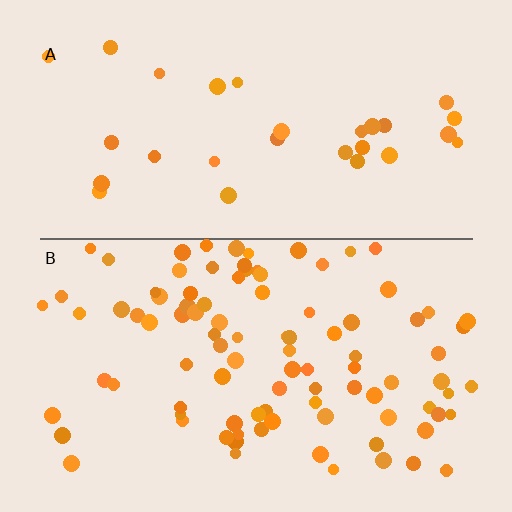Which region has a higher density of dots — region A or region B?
B (the bottom).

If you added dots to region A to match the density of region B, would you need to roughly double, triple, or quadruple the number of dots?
Approximately triple.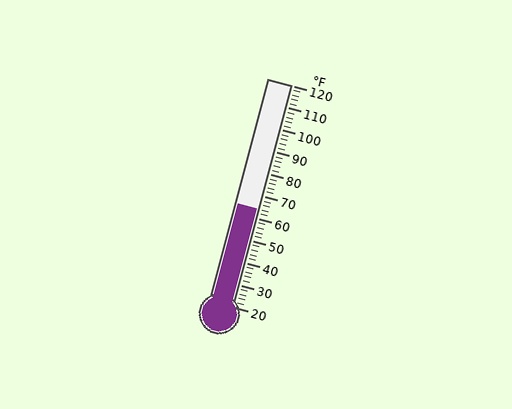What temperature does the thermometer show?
The thermometer shows approximately 64°F.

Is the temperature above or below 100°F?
The temperature is below 100°F.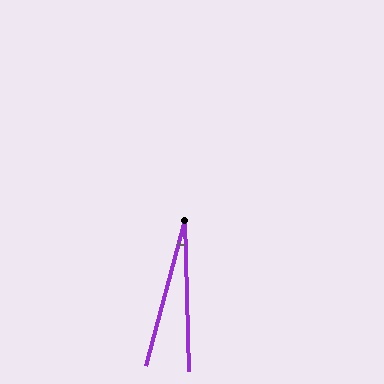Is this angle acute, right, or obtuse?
It is acute.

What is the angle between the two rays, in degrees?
Approximately 17 degrees.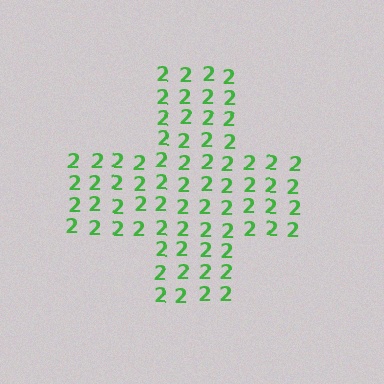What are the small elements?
The small elements are digit 2's.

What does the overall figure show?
The overall figure shows a cross.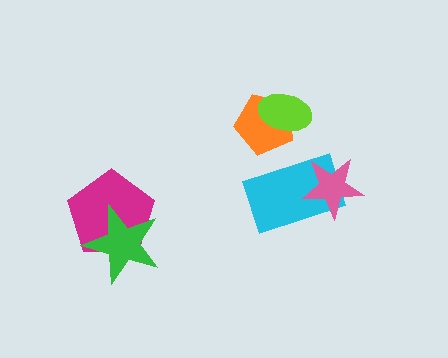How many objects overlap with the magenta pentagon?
1 object overlaps with the magenta pentagon.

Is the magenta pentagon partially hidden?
Yes, it is partially covered by another shape.